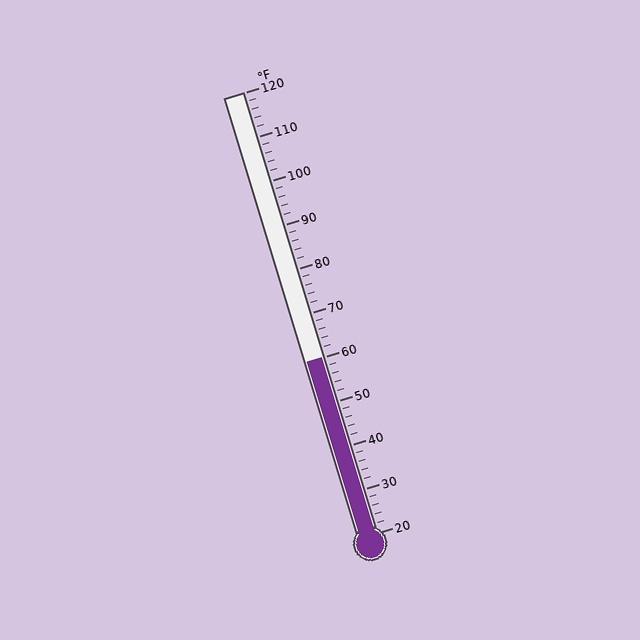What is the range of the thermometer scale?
The thermometer scale ranges from 20°F to 120°F.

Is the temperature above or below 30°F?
The temperature is above 30°F.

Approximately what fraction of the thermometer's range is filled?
The thermometer is filled to approximately 40% of its range.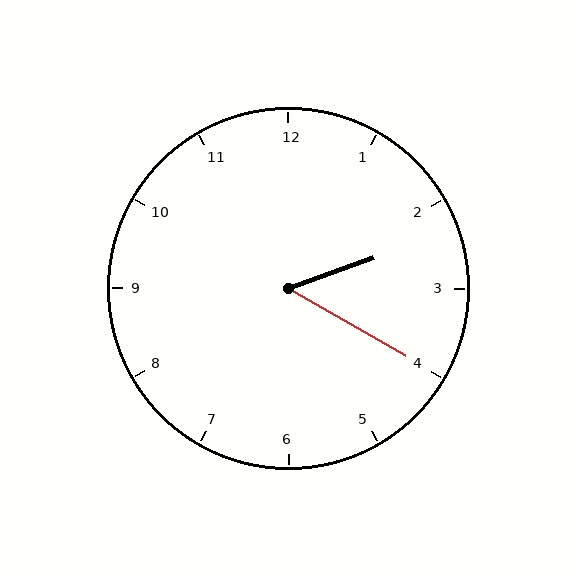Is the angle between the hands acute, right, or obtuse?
It is acute.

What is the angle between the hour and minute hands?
Approximately 50 degrees.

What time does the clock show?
2:20.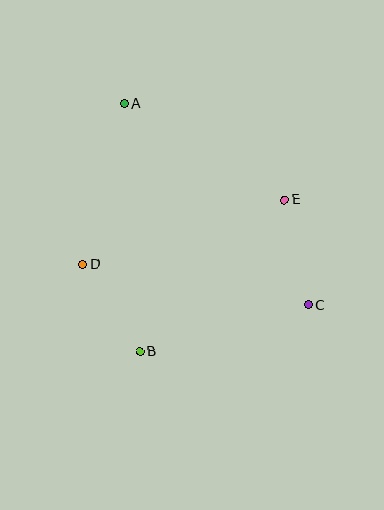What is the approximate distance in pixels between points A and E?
The distance between A and E is approximately 187 pixels.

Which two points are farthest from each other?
Points A and C are farthest from each other.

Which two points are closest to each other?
Points B and D are closest to each other.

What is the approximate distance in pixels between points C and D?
The distance between C and D is approximately 229 pixels.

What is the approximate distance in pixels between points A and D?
The distance between A and D is approximately 166 pixels.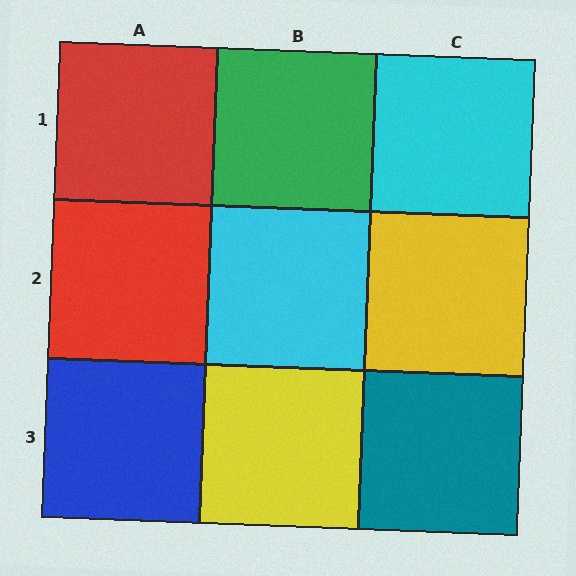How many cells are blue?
1 cell is blue.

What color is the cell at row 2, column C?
Yellow.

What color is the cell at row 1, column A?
Red.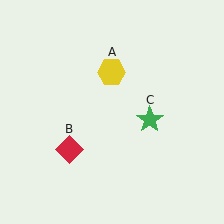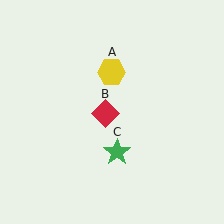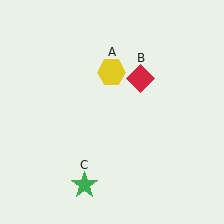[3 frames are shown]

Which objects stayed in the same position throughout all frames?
Yellow hexagon (object A) remained stationary.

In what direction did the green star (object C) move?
The green star (object C) moved down and to the left.